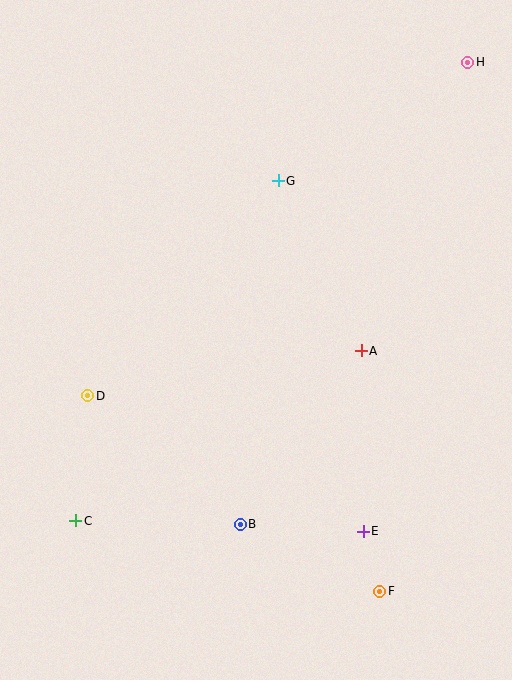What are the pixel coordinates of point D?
Point D is at (88, 396).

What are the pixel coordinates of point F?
Point F is at (380, 591).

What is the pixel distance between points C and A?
The distance between C and A is 332 pixels.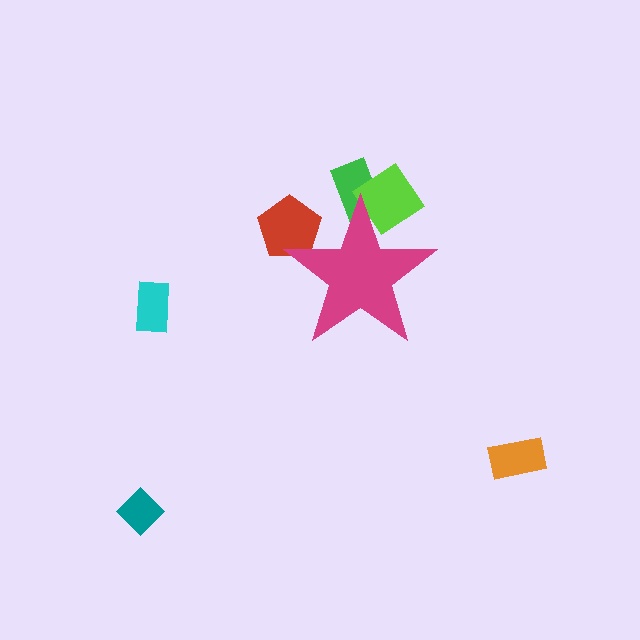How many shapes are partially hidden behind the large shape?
3 shapes are partially hidden.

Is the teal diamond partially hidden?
No, the teal diamond is fully visible.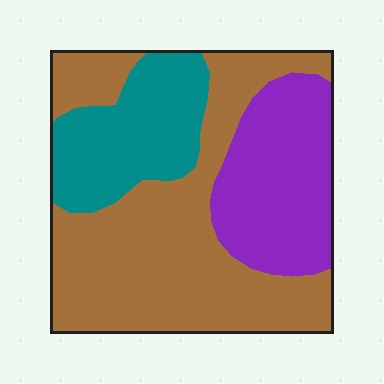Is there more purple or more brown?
Brown.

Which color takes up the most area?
Brown, at roughly 55%.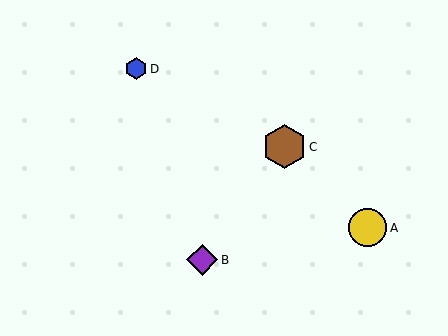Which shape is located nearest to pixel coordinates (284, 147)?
The brown hexagon (labeled C) at (284, 147) is nearest to that location.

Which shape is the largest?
The brown hexagon (labeled C) is the largest.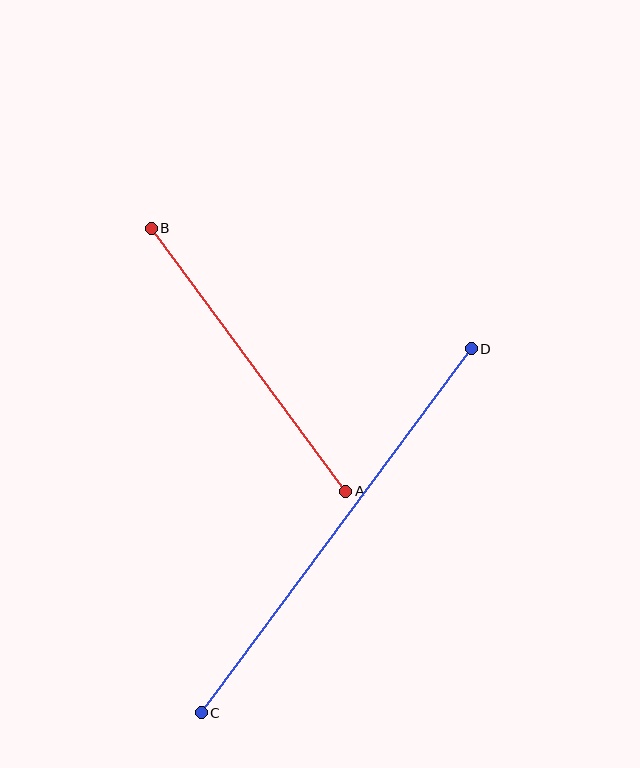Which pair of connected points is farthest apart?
Points C and D are farthest apart.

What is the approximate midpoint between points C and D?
The midpoint is at approximately (336, 531) pixels.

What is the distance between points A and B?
The distance is approximately 327 pixels.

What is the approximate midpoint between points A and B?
The midpoint is at approximately (249, 360) pixels.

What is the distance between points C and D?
The distance is approximately 453 pixels.